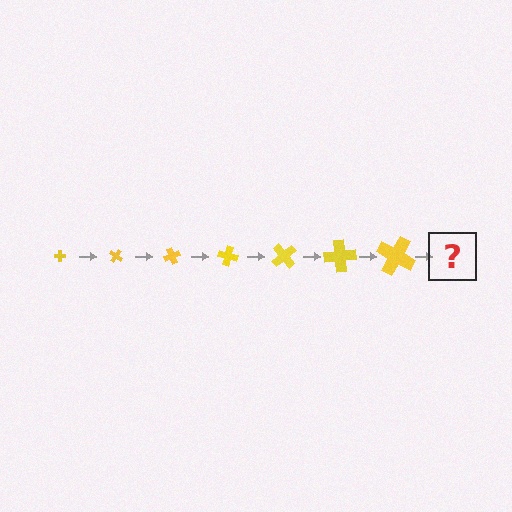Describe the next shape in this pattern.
It should be a cross, larger than the previous one and rotated 245 degrees from the start.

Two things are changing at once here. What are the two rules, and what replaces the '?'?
The two rules are that the cross grows larger each step and it rotates 35 degrees each step. The '?' should be a cross, larger than the previous one and rotated 245 degrees from the start.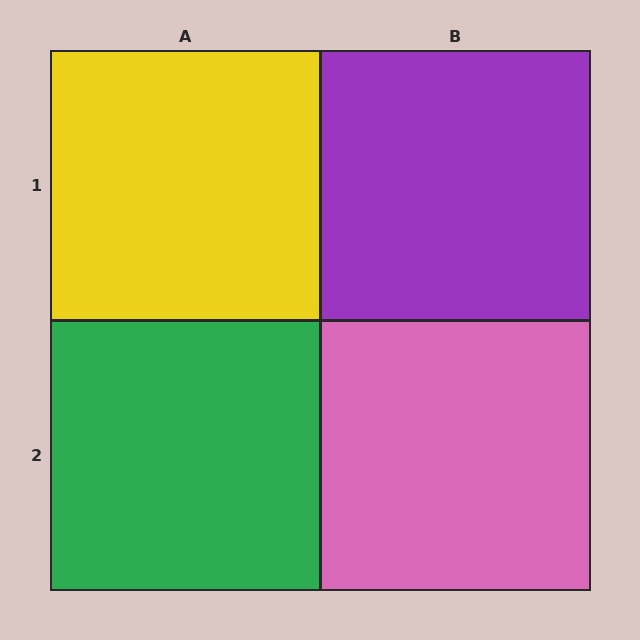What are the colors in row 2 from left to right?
Green, pink.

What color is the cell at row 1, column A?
Yellow.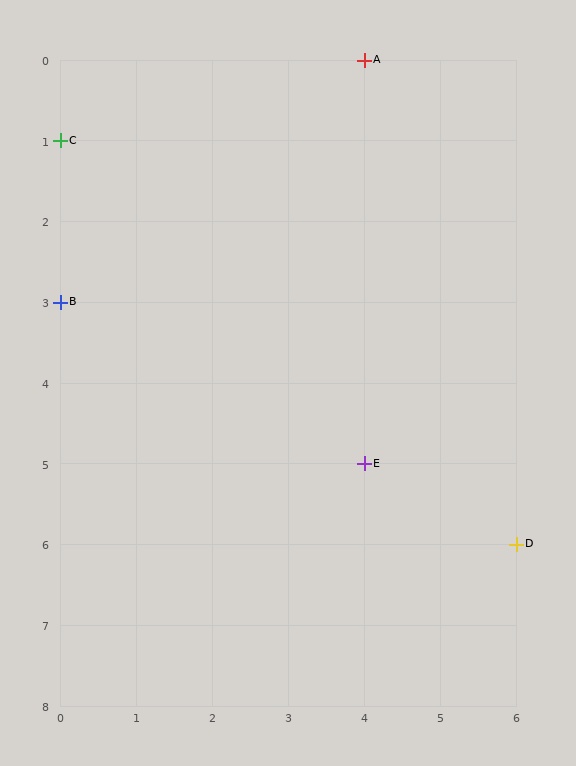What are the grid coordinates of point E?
Point E is at grid coordinates (4, 5).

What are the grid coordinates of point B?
Point B is at grid coordinates (0, 3).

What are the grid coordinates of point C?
Point C is at grid coordinates (0, 1).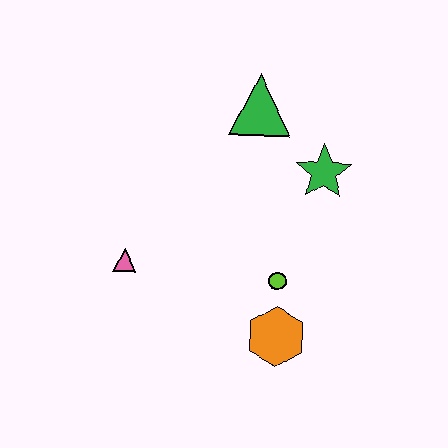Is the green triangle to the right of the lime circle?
No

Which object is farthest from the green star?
The pink triangle is farthest from the green star.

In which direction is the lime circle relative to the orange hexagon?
The lime circle is above the orange hexagon.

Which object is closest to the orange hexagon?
The lime circle is closest to the orange hexagon.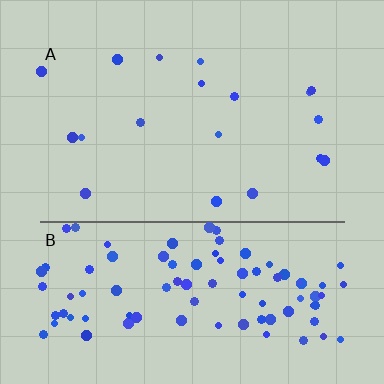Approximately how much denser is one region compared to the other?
Approximately 5.5× — region B over region A.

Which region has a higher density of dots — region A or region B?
B (the bottom).